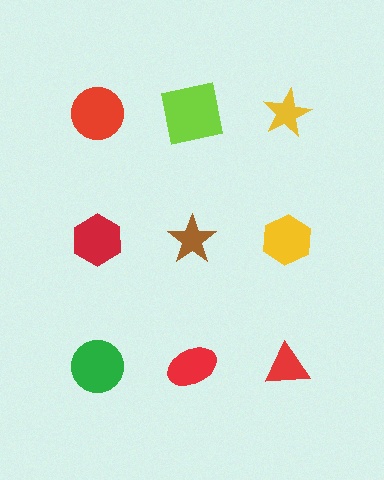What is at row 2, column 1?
A red hexagon.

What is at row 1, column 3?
A yellow star.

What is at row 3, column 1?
A green circle.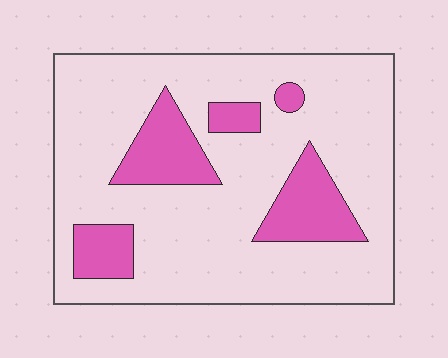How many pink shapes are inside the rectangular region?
5.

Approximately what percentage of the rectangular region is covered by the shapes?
Approximately 20%.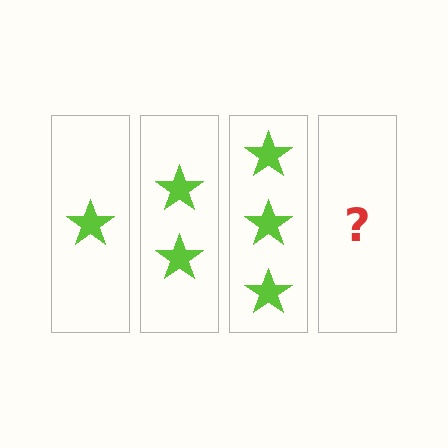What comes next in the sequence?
The next element should be 4 stars.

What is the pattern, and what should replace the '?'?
The pattern is that each step adds one more star. The '?' should be 4 stars.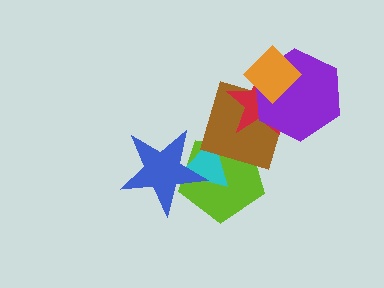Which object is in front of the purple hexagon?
The orange diamond is in front of the purple hexagon.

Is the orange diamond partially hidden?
No, no other shape covers it.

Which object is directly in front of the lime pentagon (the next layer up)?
The cyan triangle is directly in front of the lime pentagon.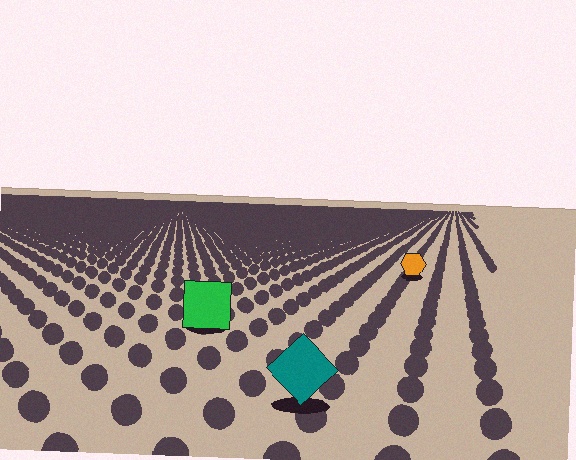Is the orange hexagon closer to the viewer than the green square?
No. The green square is closer — you can tell from the texture gradient: the ground texture is coarser near it.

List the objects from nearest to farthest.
From nearest to farthest: the teal diamond, the green square, the orange hexagon.